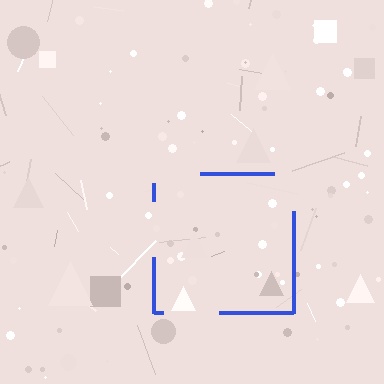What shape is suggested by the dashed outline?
The dashed outline suggests a square.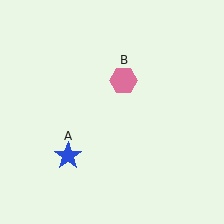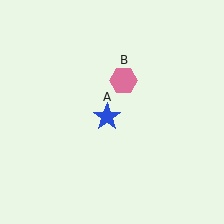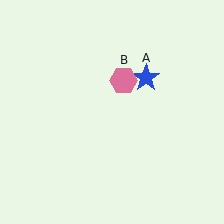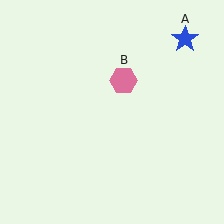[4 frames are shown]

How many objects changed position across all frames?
1 object changed position: blue star (object A).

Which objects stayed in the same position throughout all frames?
Pink hexagon (object B) remained stationary.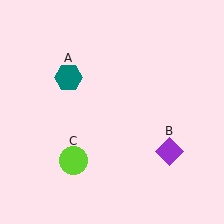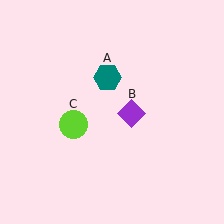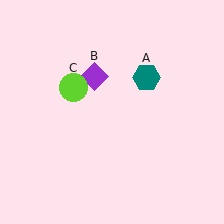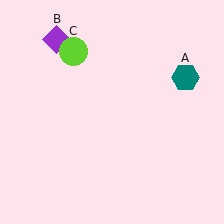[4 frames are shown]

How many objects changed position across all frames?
3 objects changed position: teal hexagon (object A), purple diamond (object B), lime circle (object C).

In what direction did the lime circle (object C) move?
The lime circle (object C) moved up.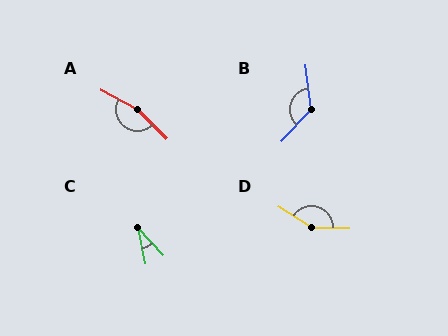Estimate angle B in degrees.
Approximately 130 degrees.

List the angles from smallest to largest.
C (31°), B (130°), D (148°), A (163°).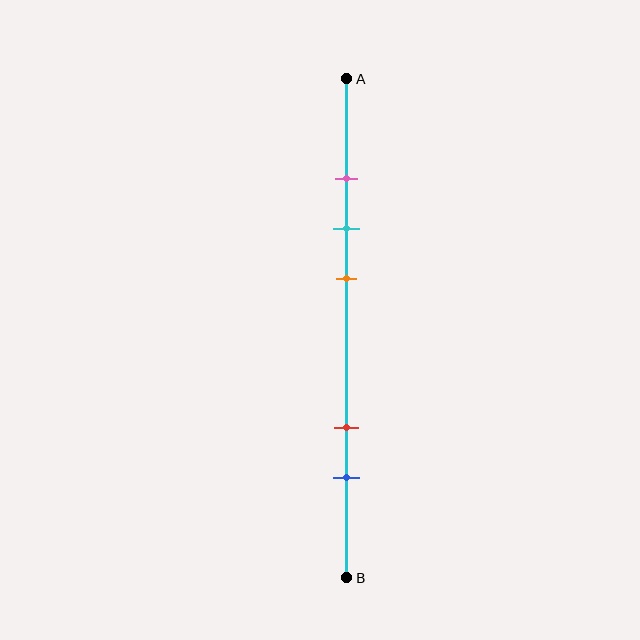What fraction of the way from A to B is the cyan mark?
The cyan mark is approximately 30% (0.3) of the way from A to B.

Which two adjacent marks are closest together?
The pink and cyan marks are the closest adjacent pair.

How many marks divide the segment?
There are 5 marks dividing the segment.